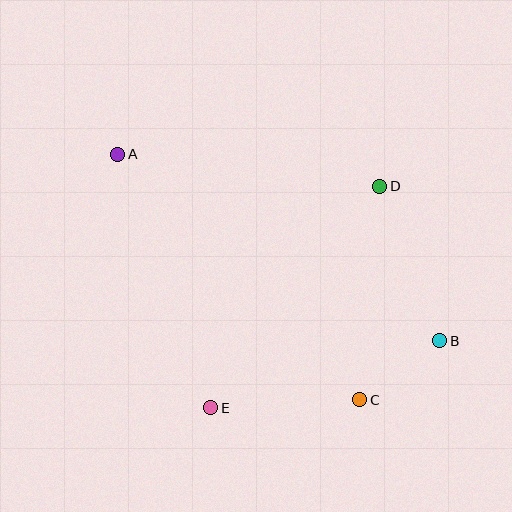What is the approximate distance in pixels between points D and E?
The distance between D and E is approximately 279 pixels.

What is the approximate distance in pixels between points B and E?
The distance between B and E is approximately 239 pixels.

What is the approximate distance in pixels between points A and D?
The distance between A and D is approximately 264 pixels.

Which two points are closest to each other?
Points B and C are closest to each other.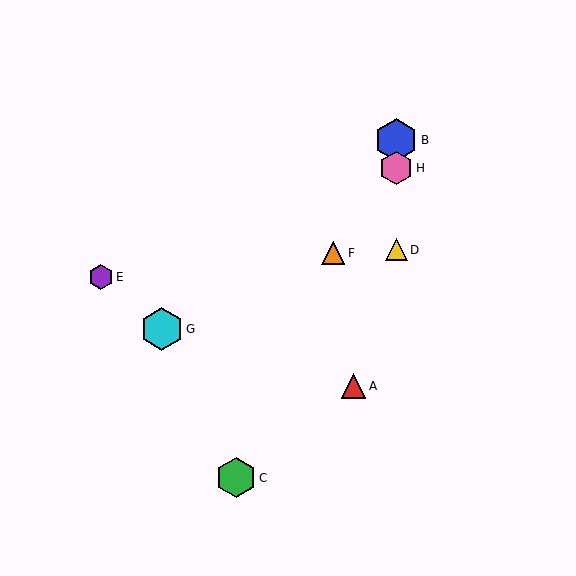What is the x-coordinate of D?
Object D is at x≈396.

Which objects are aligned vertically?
Objects B, D, H are aligned vertically.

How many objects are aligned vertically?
3 objects (B, D, H) are aligned vertically.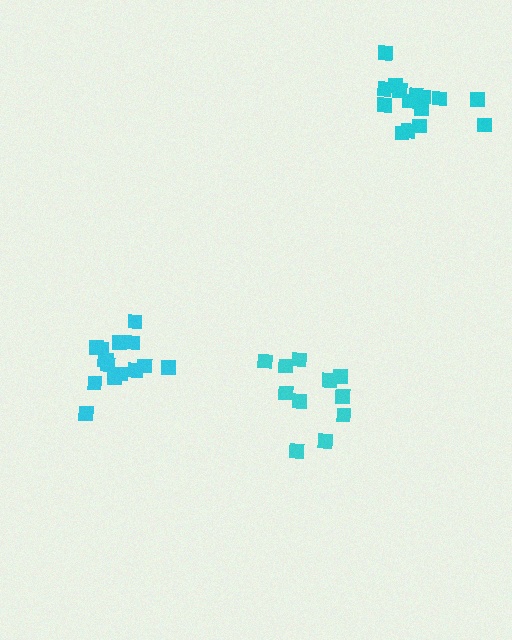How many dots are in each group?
Group 1: 11 dots, Group 2: 15 dots, Group 3: 15 dots (41 total).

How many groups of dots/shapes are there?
There are 3 groups.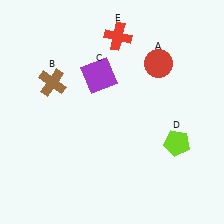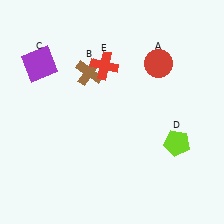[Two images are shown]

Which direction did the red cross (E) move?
The red cross (E) moved down.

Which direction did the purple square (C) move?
The purple square (C) moved left.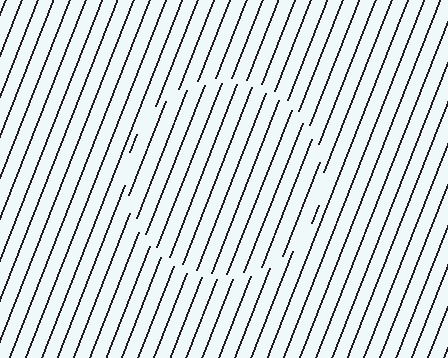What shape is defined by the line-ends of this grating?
An illusory circle. The interior of the shape contains the same grating, shifted by half a period — the contour is defined by the phase discontinuity where line-ends from the inner and outer gratings abut.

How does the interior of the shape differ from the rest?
The interior of the shape contains the same grating, shifted by half a period — the contour is defined by the phase discontinuity where line-ends from the inner and outer gratings abut.